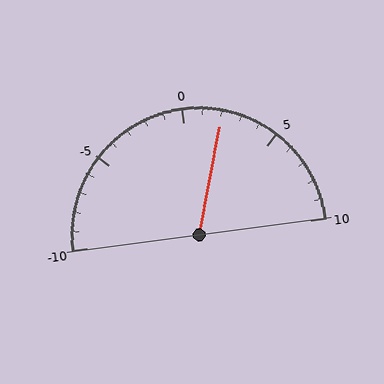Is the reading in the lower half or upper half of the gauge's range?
The reading is in the upper half of the range (-10 to 10).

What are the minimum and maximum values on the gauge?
The gauge ranges from -10 to 10.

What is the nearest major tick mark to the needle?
The nearest major tick mark is 0.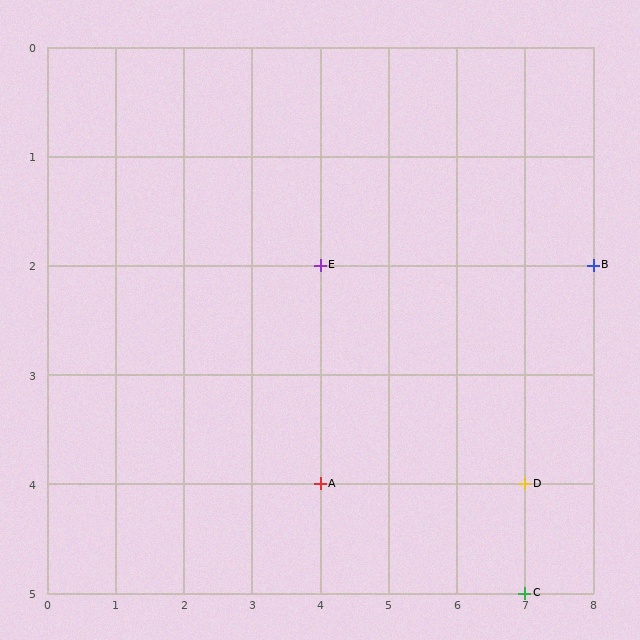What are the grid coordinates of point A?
Point A is at grid coordinates (4, 4).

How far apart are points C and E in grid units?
Points C and E are 3 columns and 3 rows apart (about 4.2 grid units diagonally).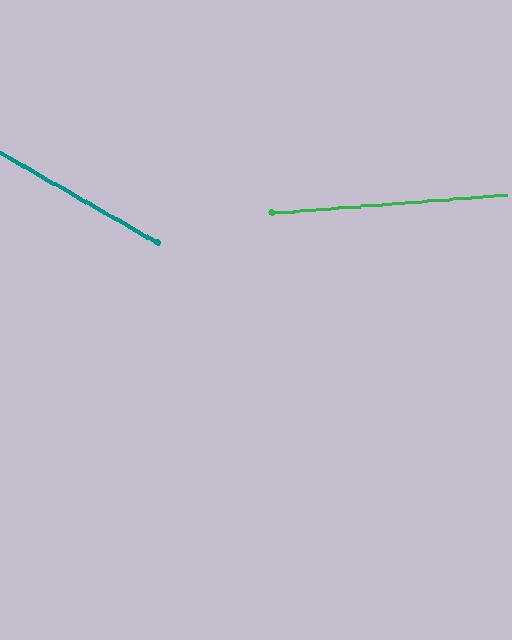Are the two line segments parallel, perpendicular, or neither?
Neither parallel nor perpendicular — they differ by about 34°.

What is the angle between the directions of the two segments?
Approximately 34 degrees.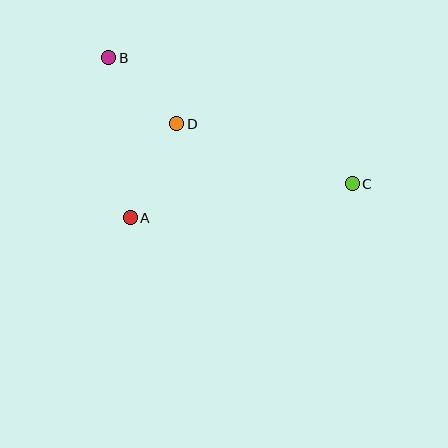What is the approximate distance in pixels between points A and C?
The distance between A and C is approximately 225 pixels.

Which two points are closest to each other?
Points B and D are closest to each other.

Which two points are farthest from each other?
Points B and C are farthest from each other.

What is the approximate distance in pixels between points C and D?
The distance between C and D is approximately 186 pixels.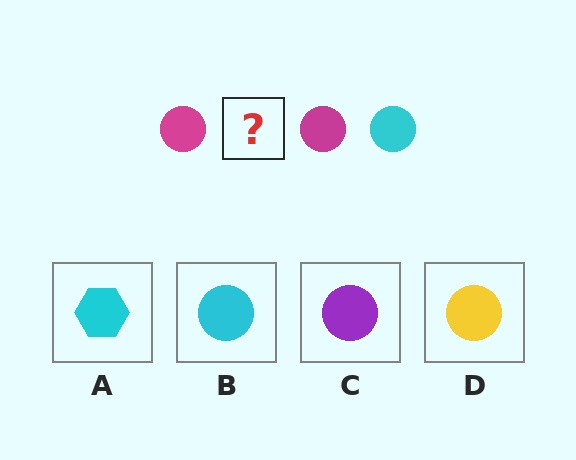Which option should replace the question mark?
Option B.